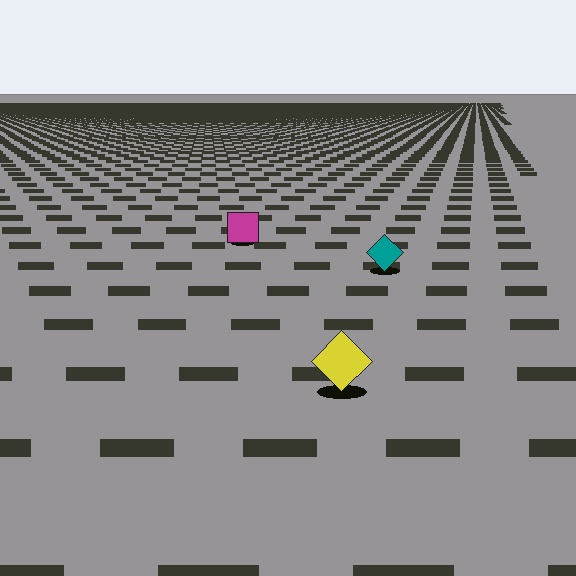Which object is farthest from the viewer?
The magenta square is farthest from the viewer. It appears smaller and the ground texture around it is denser.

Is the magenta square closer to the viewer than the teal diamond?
No. The teal diamond is closer — you can tell from the texture gradient: the ground texture is coarser near it.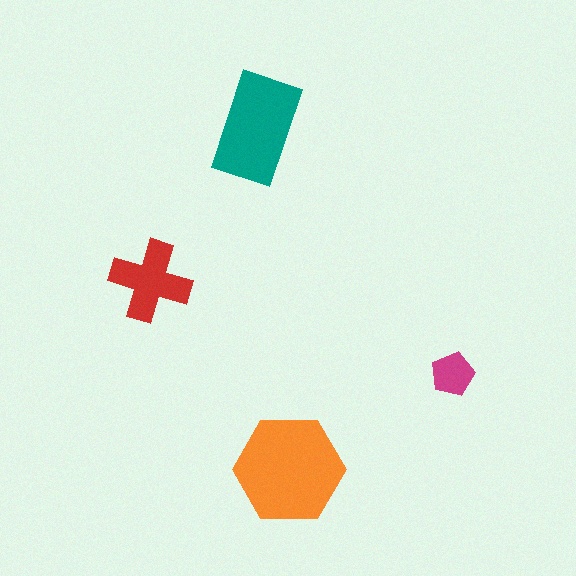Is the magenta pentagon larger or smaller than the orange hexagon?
Smaller.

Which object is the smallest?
The magenta pentagon.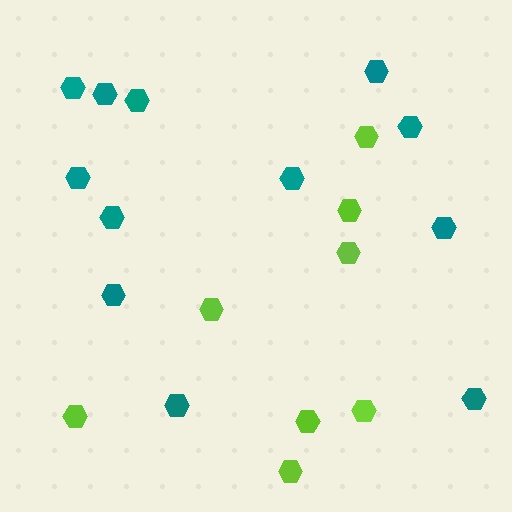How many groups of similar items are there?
There are 2 groups: one group of lime hexagons (8) and one group of teal hexagons (12).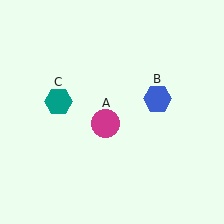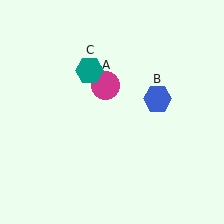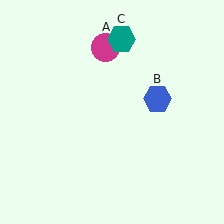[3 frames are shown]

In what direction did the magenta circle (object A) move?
The magenta circle (object A) moved up.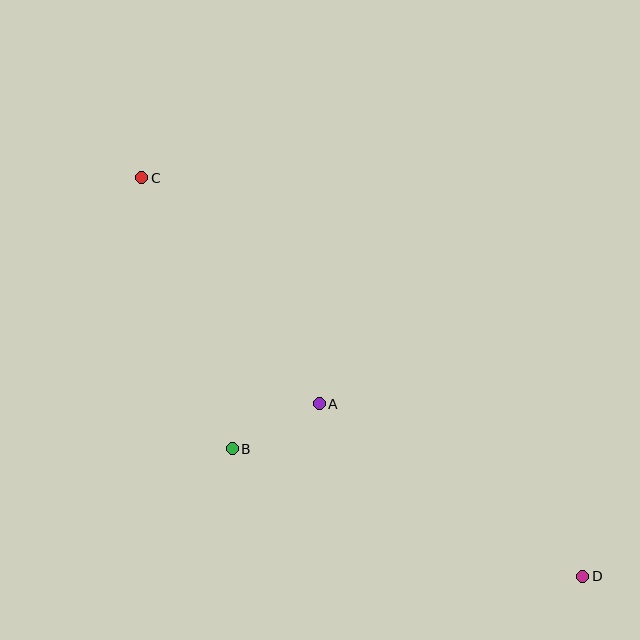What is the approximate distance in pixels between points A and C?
The distance between A and C is approximately 288 pixels.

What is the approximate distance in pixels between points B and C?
The distance between B and C is approximately 286 pixels.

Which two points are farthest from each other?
Points C and D are farthest from each other.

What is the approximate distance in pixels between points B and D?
The distance between B and D is approximately 373 pixels.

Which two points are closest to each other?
Points A and B are closest to each other.